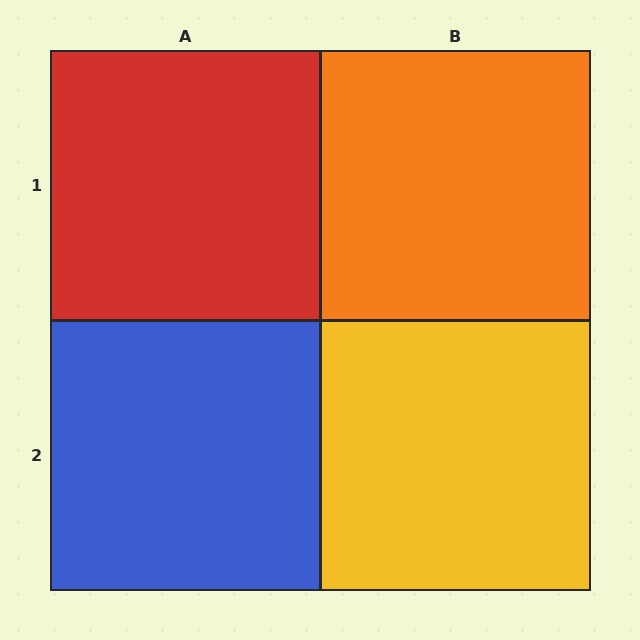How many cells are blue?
1 cell is blue.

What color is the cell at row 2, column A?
Blue.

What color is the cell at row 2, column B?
Yellow.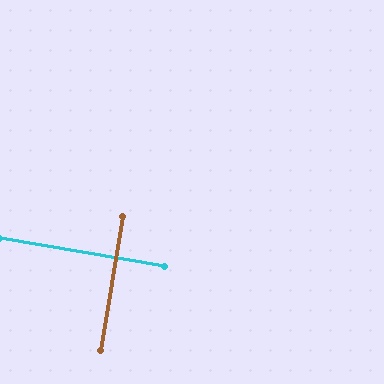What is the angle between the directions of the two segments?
Approximately 90 degrees.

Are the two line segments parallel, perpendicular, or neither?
Perpendicular — they meet at approximately 90°.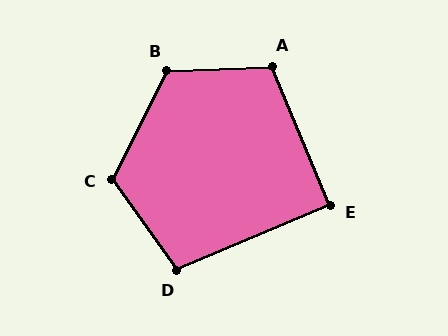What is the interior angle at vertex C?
Approximately 118 degrees (obtuse).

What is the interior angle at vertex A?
Approximately 110 degrees (obtuse).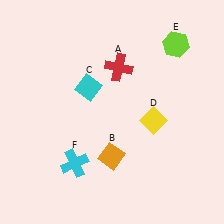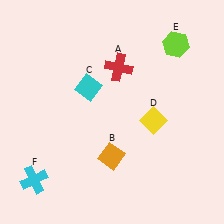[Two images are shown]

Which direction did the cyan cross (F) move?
The cyan cross (F) moved left.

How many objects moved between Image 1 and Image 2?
1 object moved between the two images.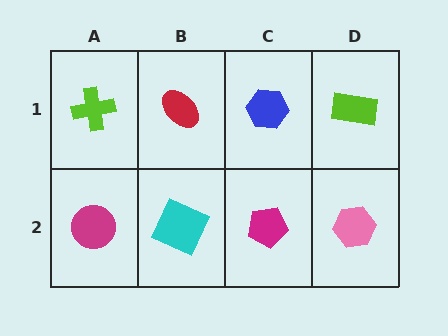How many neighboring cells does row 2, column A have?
2.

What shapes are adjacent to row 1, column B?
A cyan square (row 2, column B), a lime cross (row 1, column A), a blue hexagon (row 1, column C).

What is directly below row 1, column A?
A magenta circle.